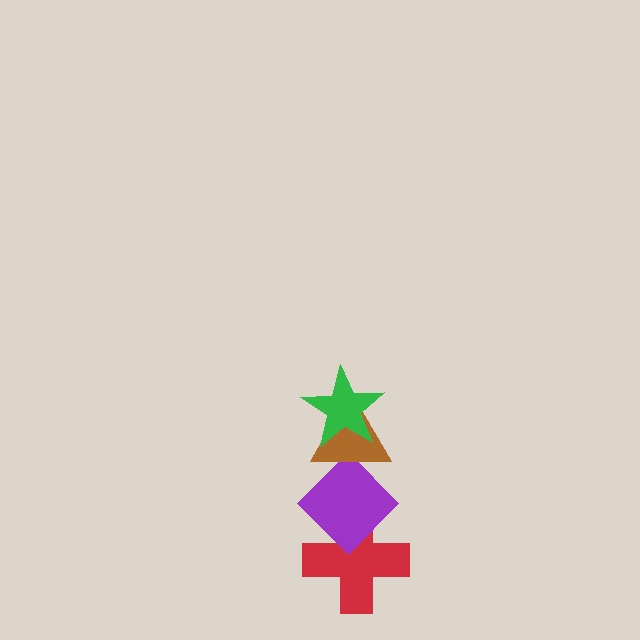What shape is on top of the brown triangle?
The green star is on top of the brown triangle.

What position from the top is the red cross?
The red cross is 4th from the top.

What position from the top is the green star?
The green star is 1st from the top.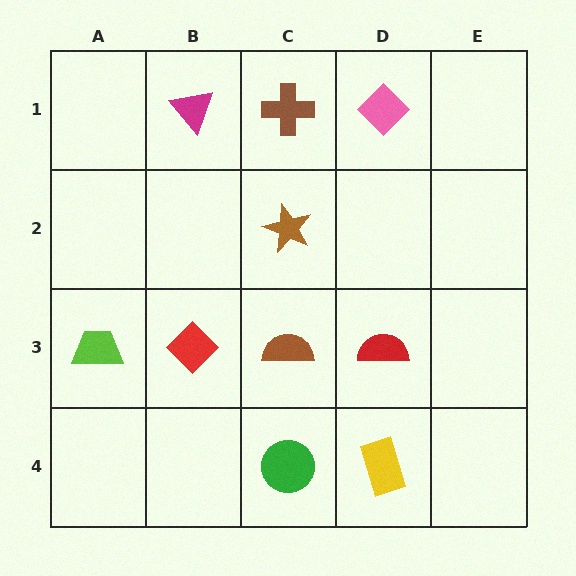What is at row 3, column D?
A red semicircle.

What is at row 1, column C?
A brown cross.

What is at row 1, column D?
A pink diamond.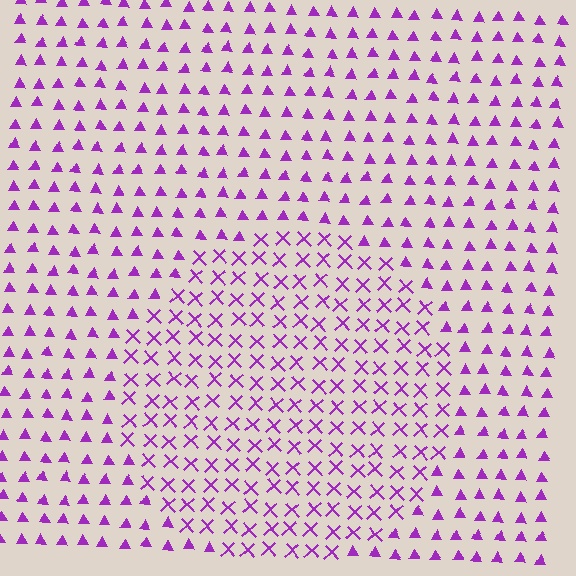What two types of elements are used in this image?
The image uses X marks inside the circle region and triangles outside it.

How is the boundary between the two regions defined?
The boundary is defined by a change in element shape: X marks inside vs. triangles outside. All elements share the same color and spacing.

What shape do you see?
I see a circle.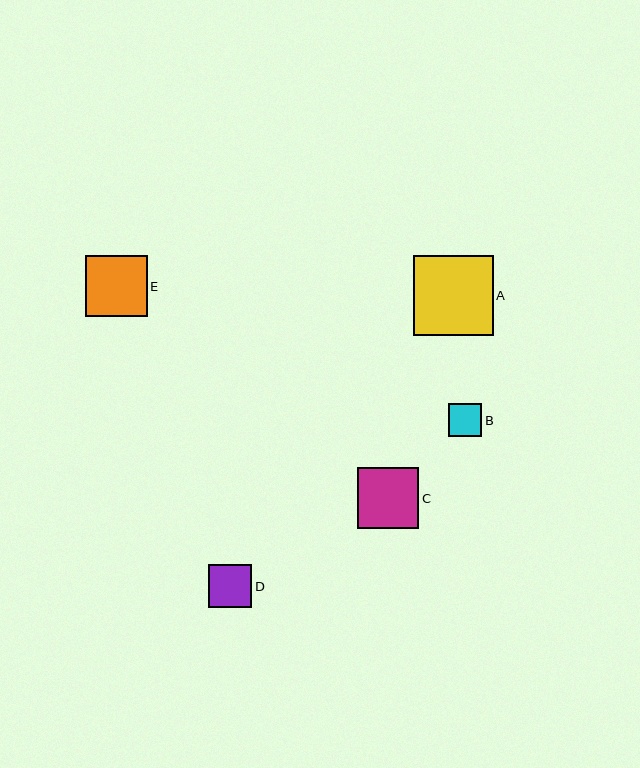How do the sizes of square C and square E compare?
Square C and square E are approximately the same size.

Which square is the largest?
Square A is the largest with a size of approximately 80 pixels.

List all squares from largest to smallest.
From largest to smallest: A, C, E, D, B.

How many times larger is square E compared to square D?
Square E is approximately 1.4 times the size of square D.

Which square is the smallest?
Square B is the smallest with a size of approximately 33 pixels.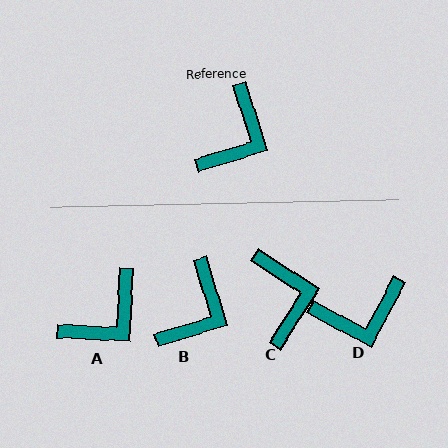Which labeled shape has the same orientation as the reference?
B.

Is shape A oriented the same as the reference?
No, it is off by about 20 degrees.